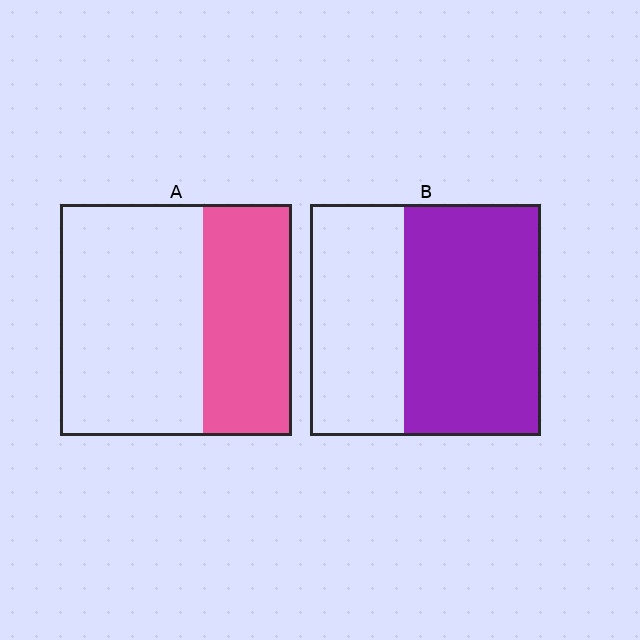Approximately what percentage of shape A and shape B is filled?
A is approximately 40% and B is approximately 60%.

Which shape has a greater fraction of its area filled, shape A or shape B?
Shape B.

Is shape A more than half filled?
No.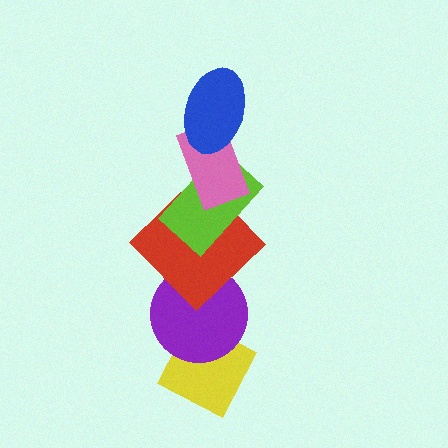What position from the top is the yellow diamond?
The yellow diamond is 6th from the top.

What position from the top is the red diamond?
The red diamond is 4th from the top.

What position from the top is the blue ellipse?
The blue ellipse is 1st from the top.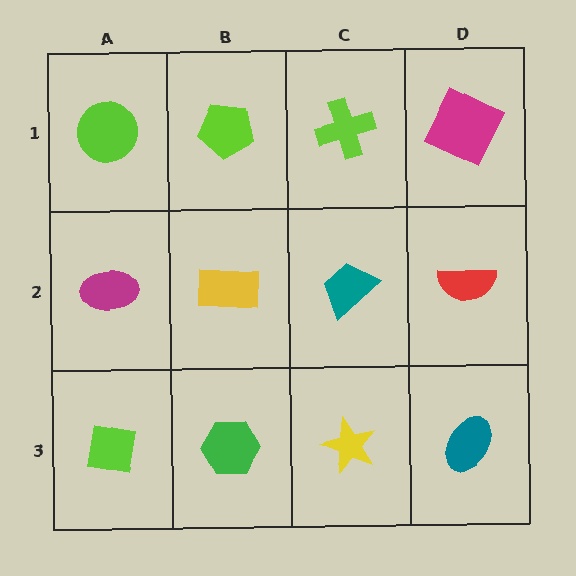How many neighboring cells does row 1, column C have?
3.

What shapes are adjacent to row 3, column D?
A red semicircle (row 2, column D), a yellow star (row 3, column C).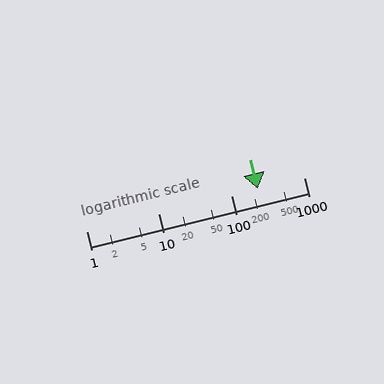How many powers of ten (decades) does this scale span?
The scale spans 3 decades, from 1 to 1000.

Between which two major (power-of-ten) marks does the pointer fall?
The pointer is between 100 and 1000.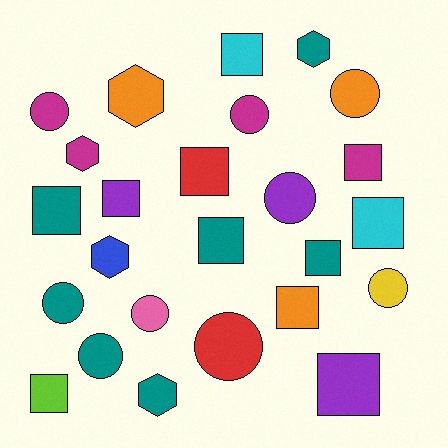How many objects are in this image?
There are 25 objects.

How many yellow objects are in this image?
There is 1 yellow object.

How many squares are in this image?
There are 11 squares.